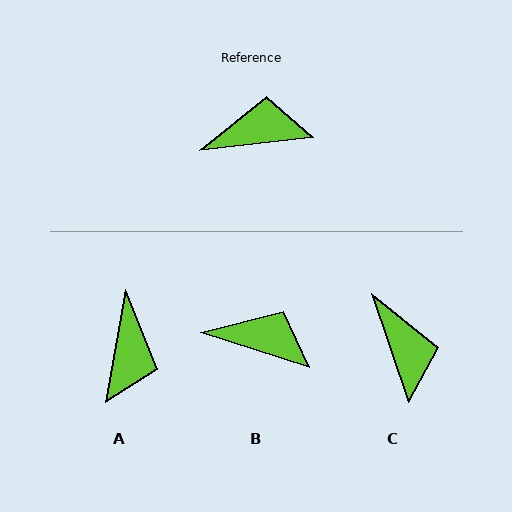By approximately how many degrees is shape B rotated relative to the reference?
Approximately 24 degrees clockwise.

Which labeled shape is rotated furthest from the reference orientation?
A, about 107 degrees away.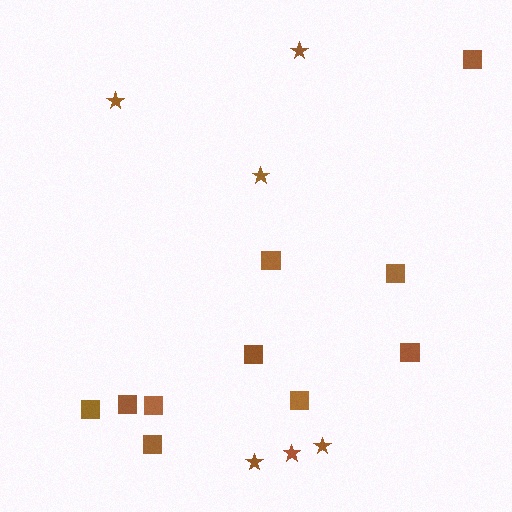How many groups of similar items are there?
There are 2 groups: one group of squares (10) and one group of stars (6).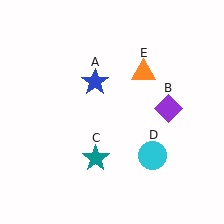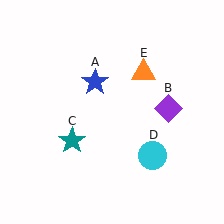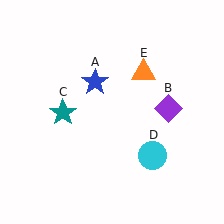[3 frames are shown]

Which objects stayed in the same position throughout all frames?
Blue star (object A) and purple diamond (object B) and cyan circle (object D) and orange triangle (object E) remained stationary.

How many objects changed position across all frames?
1 object changed position: teal star (object C).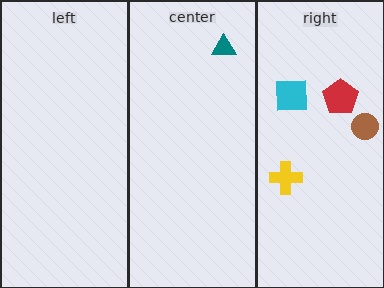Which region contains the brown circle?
The right region.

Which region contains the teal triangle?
The center region.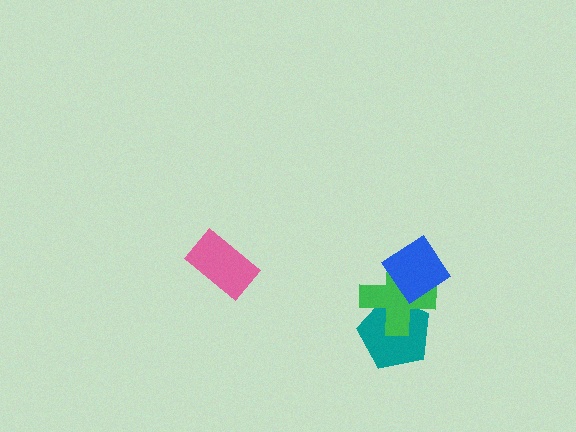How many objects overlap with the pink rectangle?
0 objects overlap with the pink rectangle.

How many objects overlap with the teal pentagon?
1 object overlaps with the teal pentagon.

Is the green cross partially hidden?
Yes, it is partially covered by another shape.